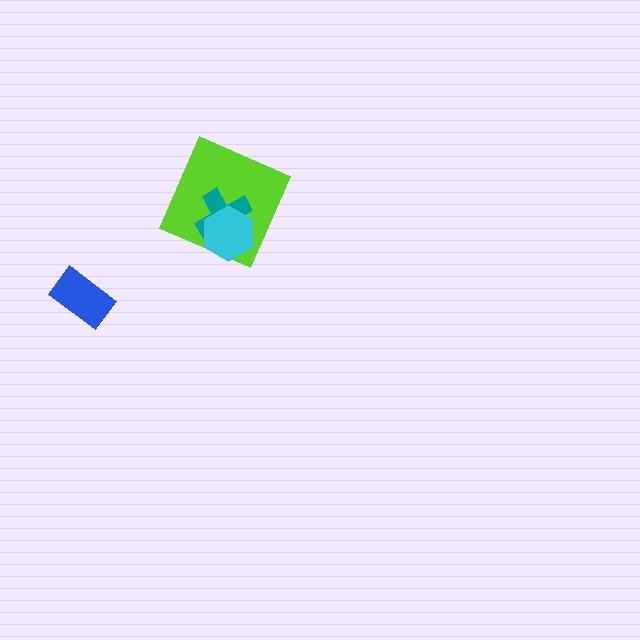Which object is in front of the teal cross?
The cyan hexagon is in front of the teal cross.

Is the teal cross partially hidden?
Yes, it is partially covered by another shape.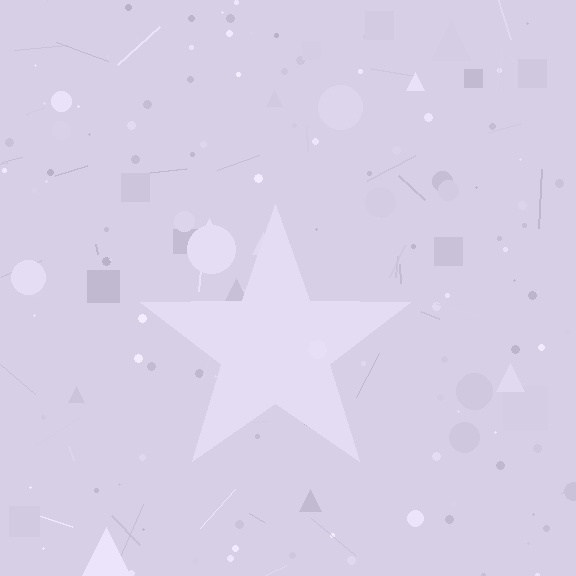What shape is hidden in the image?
A star is hidden in the image.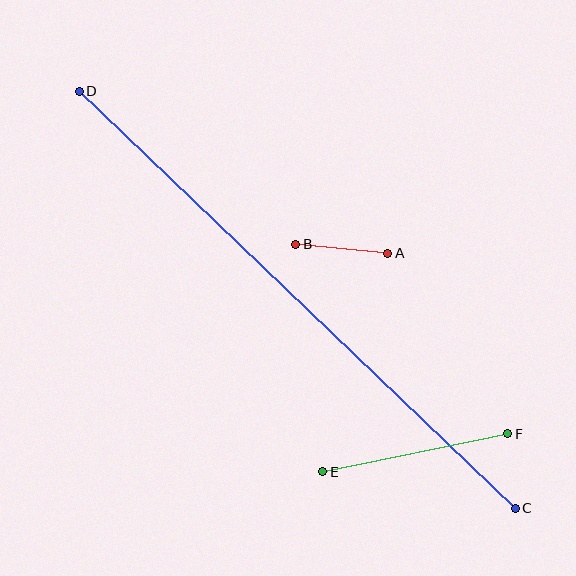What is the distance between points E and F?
The distance is approximately 189 pixels.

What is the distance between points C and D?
The distance is approximately 603 pixels.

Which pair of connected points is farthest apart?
Points C and D are farthest apart.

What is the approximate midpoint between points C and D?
The midpoint is at approximately (297, 300) pixels.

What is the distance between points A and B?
The distance is approximately 92 pixels.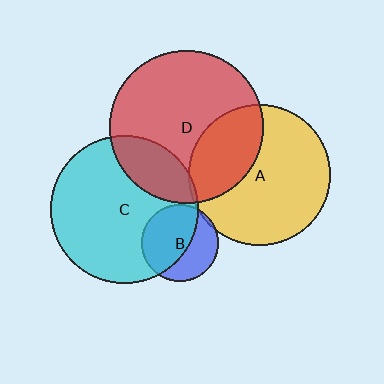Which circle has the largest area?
Circle D (red).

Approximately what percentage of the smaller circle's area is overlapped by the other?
Approximately 60%.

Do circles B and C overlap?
Yes.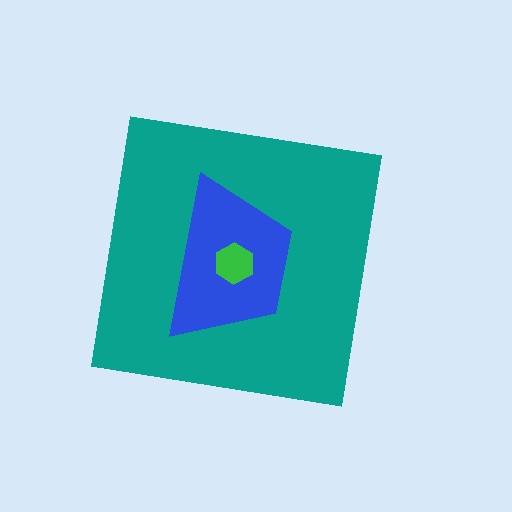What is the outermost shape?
The teal square.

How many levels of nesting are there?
3.